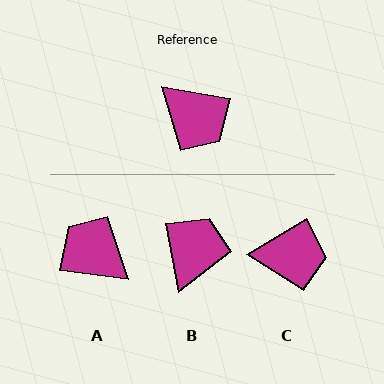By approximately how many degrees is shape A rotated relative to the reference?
Approximately 178 degrees clockwise.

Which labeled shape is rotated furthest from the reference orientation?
A, about 178 degrees away.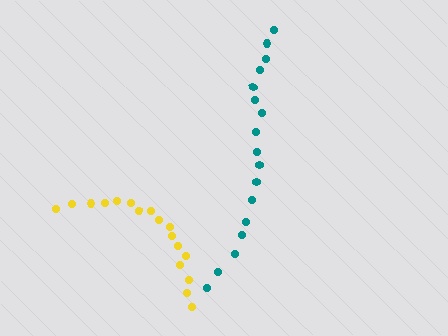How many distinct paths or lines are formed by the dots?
There are 2 distinct paths.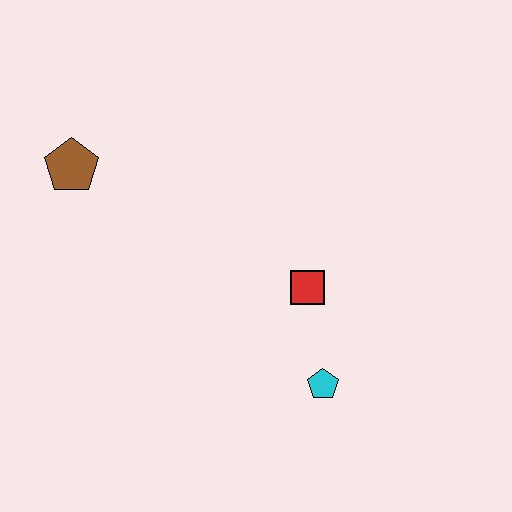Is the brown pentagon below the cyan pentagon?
No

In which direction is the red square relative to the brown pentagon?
The red square is to the right of the brown pentagon.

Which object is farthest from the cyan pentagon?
The brown pentagon is farthest from the cyan pentagon.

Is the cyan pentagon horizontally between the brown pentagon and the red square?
No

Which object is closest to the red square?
The cyan pentagon is closest to the red square.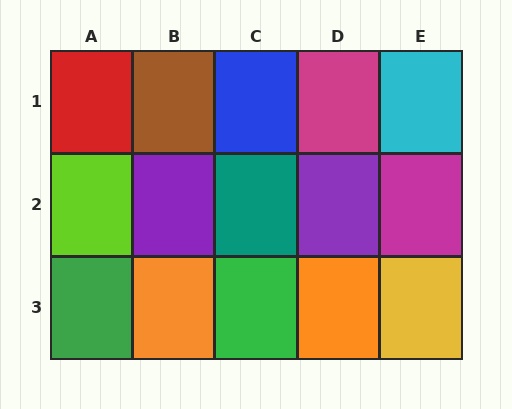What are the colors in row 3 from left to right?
Green, orange, green, orange, yellow.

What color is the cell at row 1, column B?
Brown.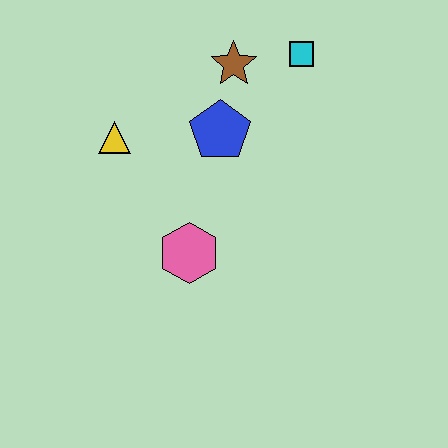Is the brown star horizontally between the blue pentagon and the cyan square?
Yes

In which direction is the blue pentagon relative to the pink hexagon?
The blue pentagon is above the pink hexagon.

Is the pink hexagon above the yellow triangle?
No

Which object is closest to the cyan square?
The brown star is closest to the cyan square.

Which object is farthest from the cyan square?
The pink hexagon is farthest from the cyan square.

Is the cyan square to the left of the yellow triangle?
No